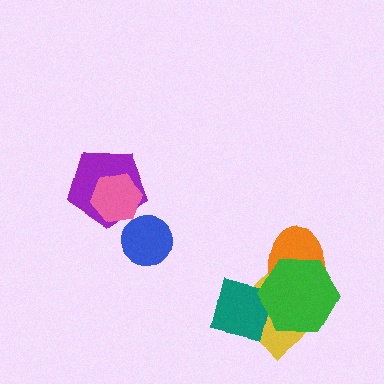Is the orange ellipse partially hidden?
Yes, it is partially covered by another shape.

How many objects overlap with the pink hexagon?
1 object overlaps with the pink hexagon.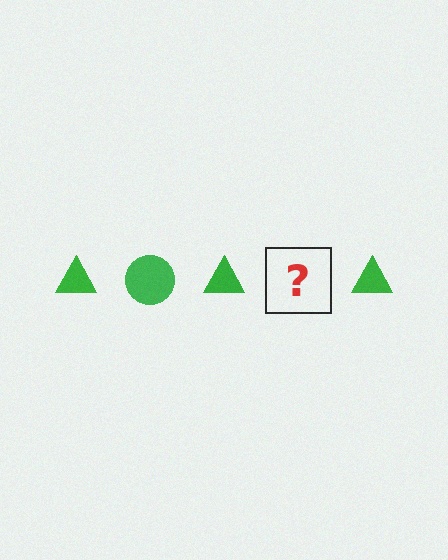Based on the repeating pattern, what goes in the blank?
The blank should be a green circle.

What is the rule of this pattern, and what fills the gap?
The rule is that the pattern cycles through triangle, circle shapes in green. The gap should be filled with a green circle.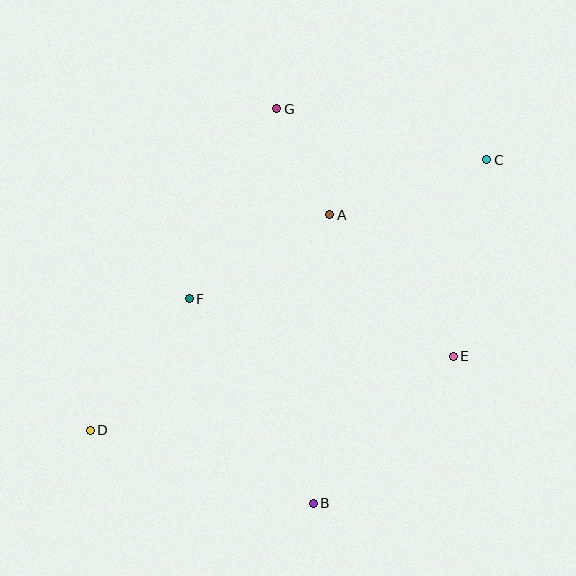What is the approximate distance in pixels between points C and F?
The distance between C and F is approximately 328 pixels.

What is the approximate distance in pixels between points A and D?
The distance between A and D is approximately 322 pixels.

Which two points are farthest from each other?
Points C and D are farthest from each other.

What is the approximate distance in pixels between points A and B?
The distance between A and B is approximately 289 pixels.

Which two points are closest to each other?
Points A and G are closest to each other.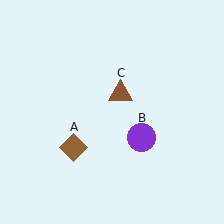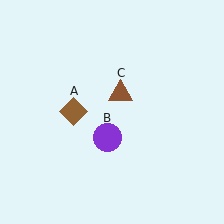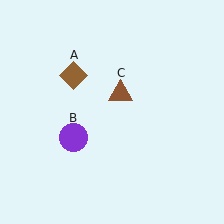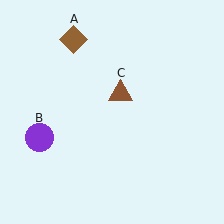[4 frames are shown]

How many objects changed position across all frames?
2 objects changed position: brown diamond (object A), purple circle (object B).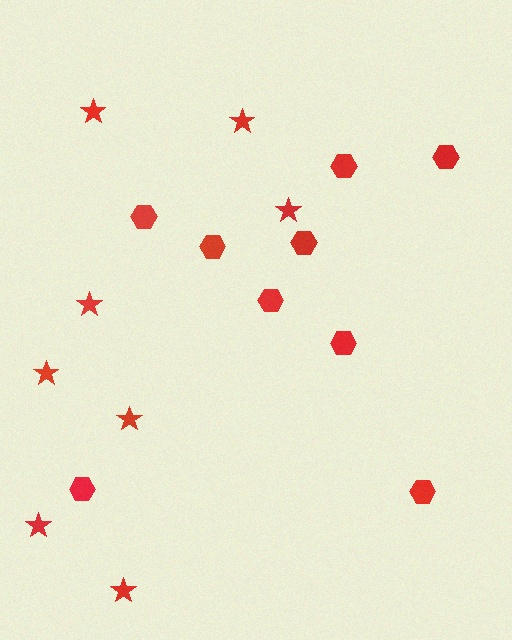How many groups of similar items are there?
There are 2 groups: one group of hexagons (9) and one group of stars (8).